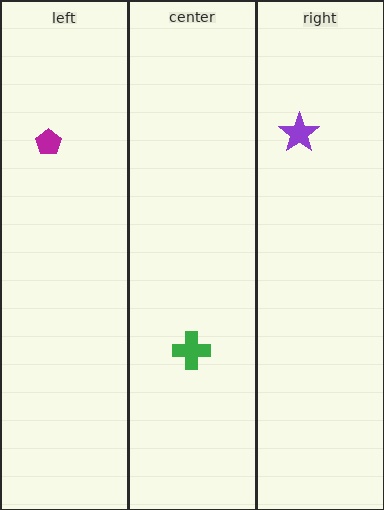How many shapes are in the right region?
1.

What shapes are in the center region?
The green cross.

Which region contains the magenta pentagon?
The left region.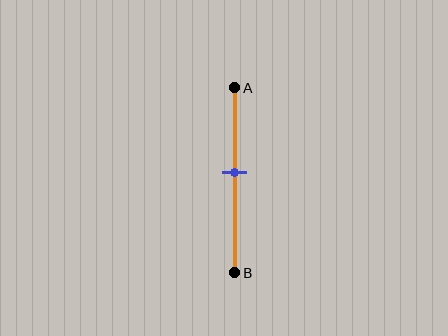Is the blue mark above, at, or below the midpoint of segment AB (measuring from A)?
The blue mark is above the midpoint of segment AB.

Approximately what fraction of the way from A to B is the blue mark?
The blue mark is approximately 45% of the way from A to B.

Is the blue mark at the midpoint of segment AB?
No, the mark is at about 45% from A, not at the 50% midpoint.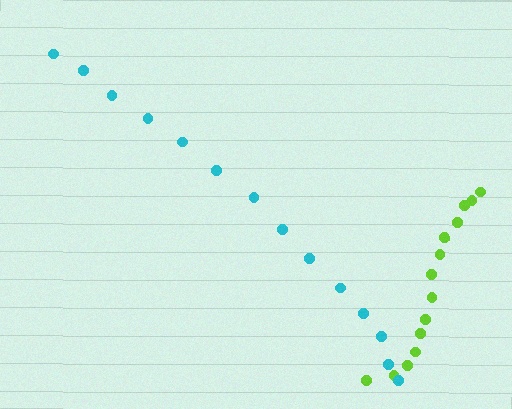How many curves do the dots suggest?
There are 2 distinct paths.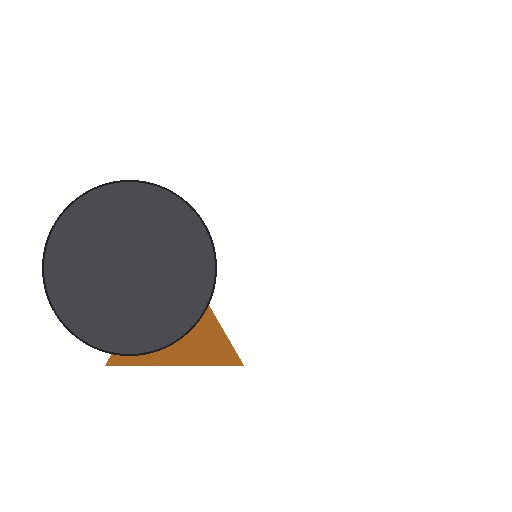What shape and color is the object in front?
The object in front is a dark gray circle.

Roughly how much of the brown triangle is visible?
A small part of it is visible (roughly 38%).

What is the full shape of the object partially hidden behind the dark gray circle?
The partially hidden object is a brown triangle.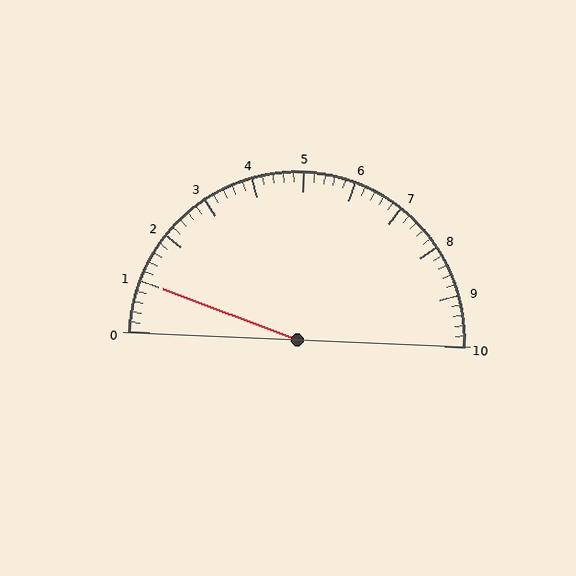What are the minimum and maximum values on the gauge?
The gauge ranges from 0 to 10.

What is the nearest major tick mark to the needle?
The nearest major tick mark is 1.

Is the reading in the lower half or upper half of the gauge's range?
The reading is in the lower half of the range (0 to 10).